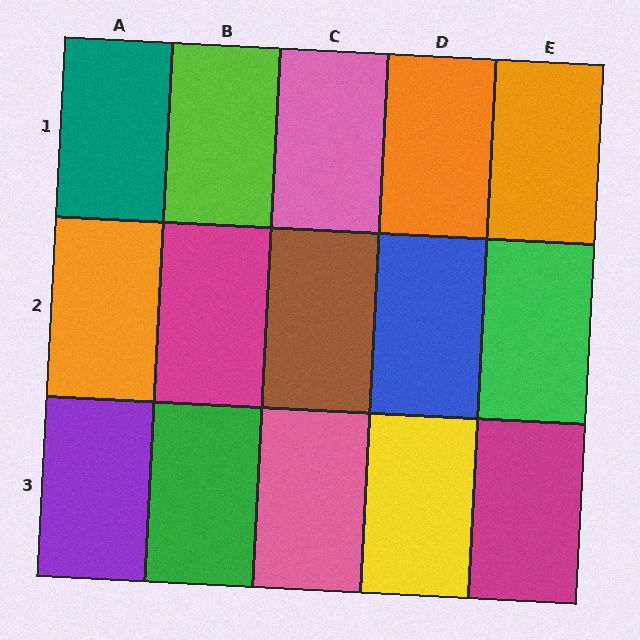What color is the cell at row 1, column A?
Teal.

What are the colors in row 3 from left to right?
Purple, green, pink, yellow, magenta.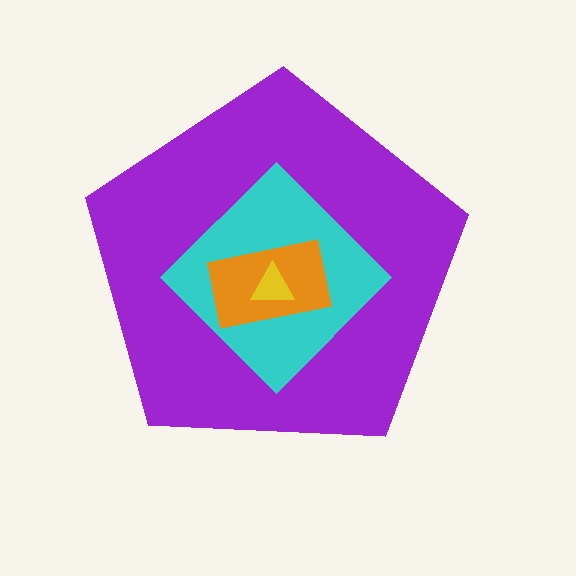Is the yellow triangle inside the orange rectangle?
Yes.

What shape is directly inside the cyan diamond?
The orange rectangle.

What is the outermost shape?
The purple pentagon.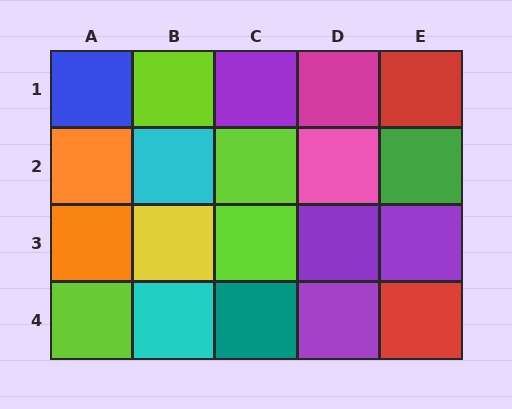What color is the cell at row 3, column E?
Purple.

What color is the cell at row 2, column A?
Orange.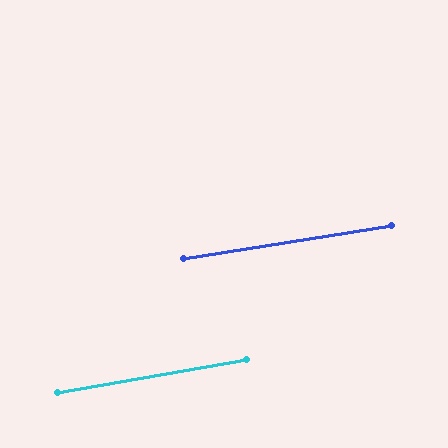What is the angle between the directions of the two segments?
Approximately 1 degree.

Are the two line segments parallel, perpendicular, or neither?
Parallel — their directions differ by only 0.9°.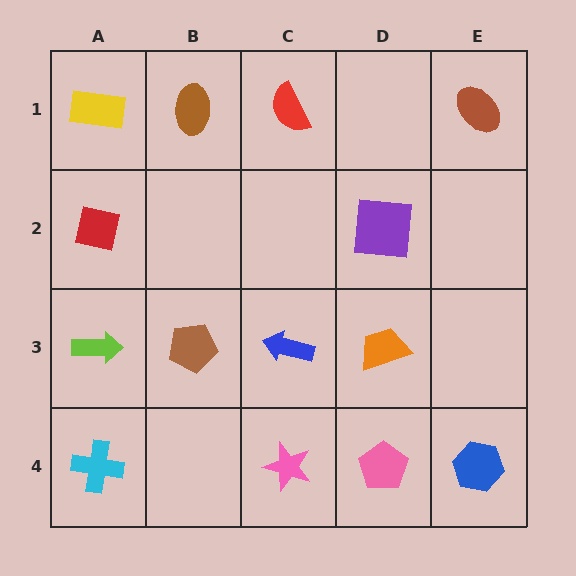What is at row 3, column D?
An orange trapezoid.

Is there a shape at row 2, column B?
No, that cell is empty.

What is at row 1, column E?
A brown ellipse.